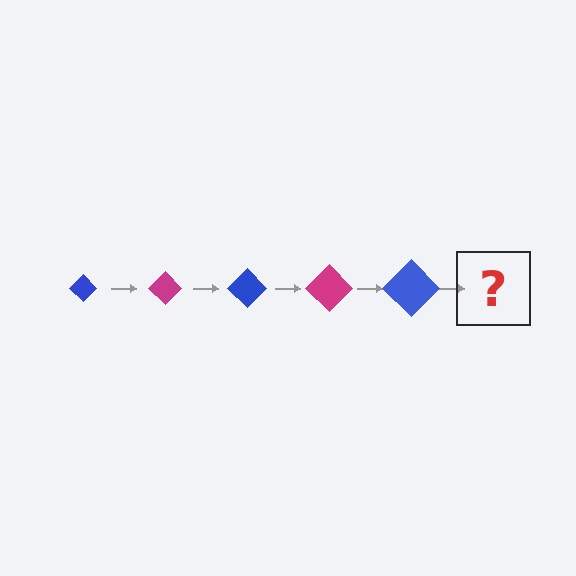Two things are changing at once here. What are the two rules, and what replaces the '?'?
The two rules are that the diamond grows larger each step and the color cycles through blue and magenta. The '?' should be a magenta diamond, larger than the previous one.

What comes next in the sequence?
The next element should be a magenta diamond, larger than the previous one.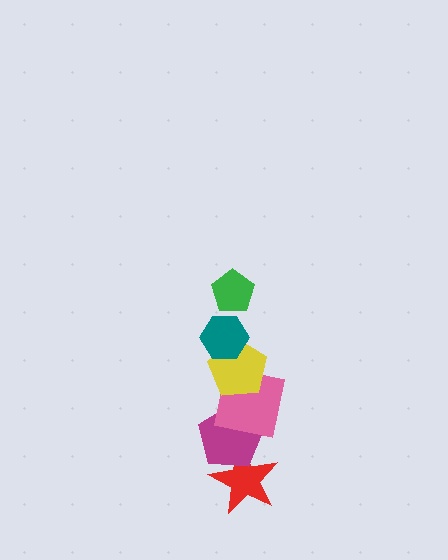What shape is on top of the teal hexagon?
The green pentagon is on top of the teal hexagon.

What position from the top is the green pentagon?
The green pentagon is 1st from the top.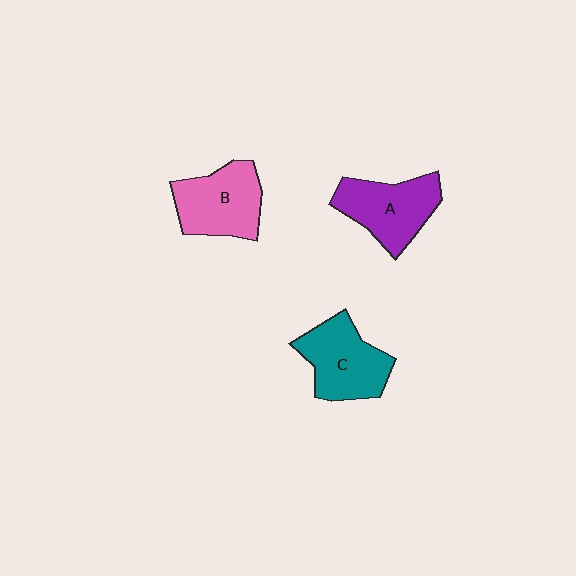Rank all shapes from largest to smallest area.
From largest to smallest: C (teal), B (pink), A (purple).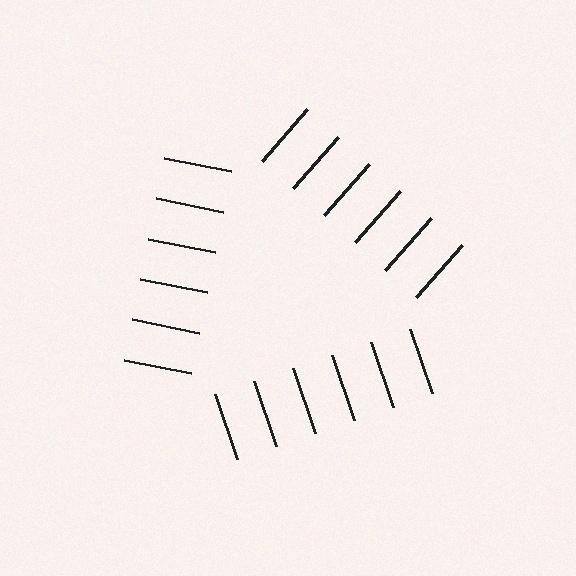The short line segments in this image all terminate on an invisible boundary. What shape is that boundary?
An illusory triangle — the line segments terminate on its edges but no continuous stroke is drawn.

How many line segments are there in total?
18 — 6 along each of the 3 edges.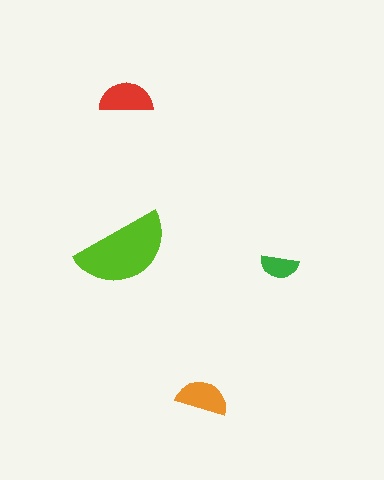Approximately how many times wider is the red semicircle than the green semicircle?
About 1.5 times wider.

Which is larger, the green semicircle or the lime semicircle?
The lime one.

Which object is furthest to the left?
The lime semicircle is leftmost.